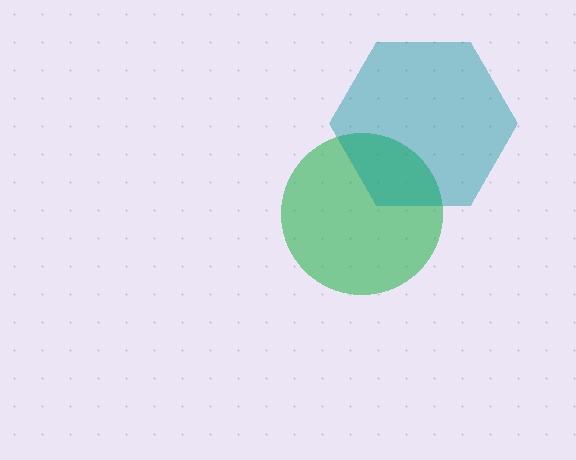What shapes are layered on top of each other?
The layered shapes are: a green circle, a teal hexagon.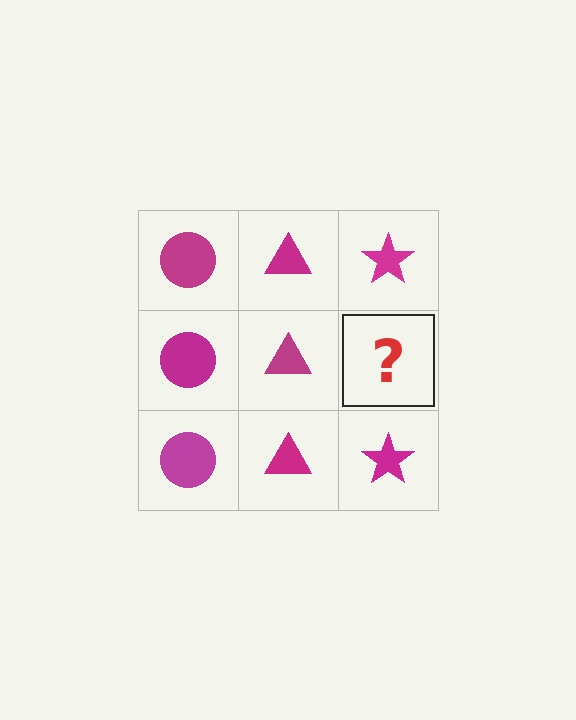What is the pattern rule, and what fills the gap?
The rule is that each column has a consistent shape. The gap should be filled with a magenta star.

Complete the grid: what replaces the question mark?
The question mark should be replaced with a magenta star.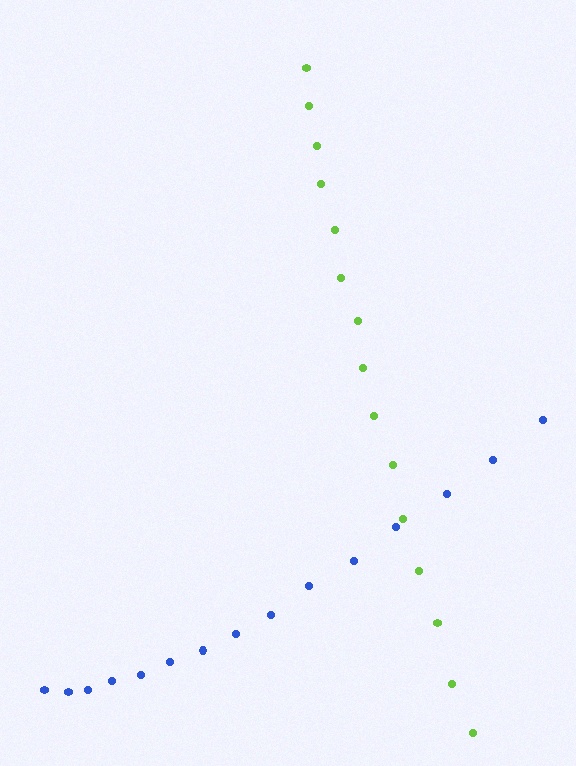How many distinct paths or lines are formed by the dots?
There are 2 distinct paths.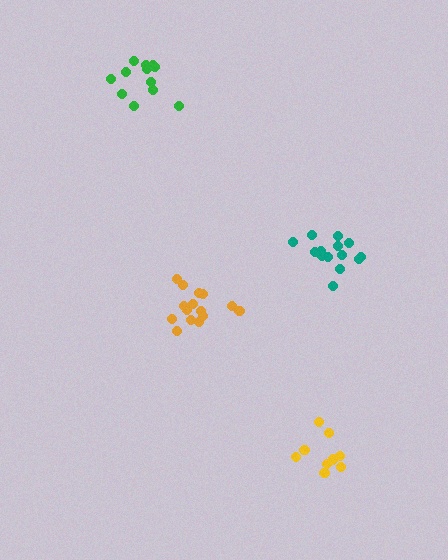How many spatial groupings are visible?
There are 4 spatial groupings.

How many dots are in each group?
Group 1: 14 dots, Group 2: 12 dots, Group 3: 15 dots, Group 4: 10 dots (51 total).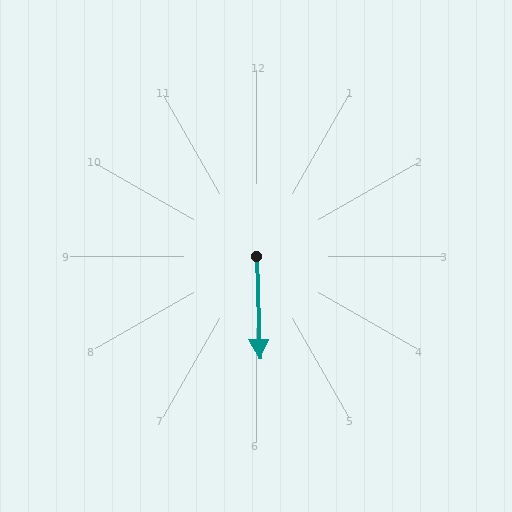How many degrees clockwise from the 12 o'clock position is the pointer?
Approximately 178 degrees.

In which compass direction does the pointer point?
South.